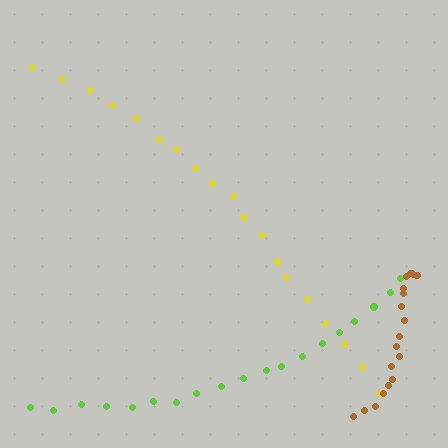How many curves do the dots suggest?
There are 3 distinct paths.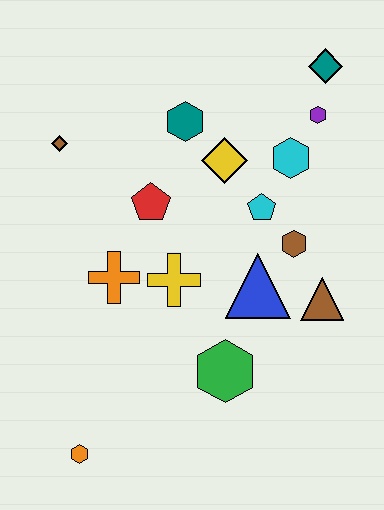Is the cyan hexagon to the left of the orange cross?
No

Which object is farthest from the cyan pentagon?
The orange hexagon is farthest from the cyan pentagon.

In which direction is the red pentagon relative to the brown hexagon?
The red pentagon is to the left of the brown hexagon.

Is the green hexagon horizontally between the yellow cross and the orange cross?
No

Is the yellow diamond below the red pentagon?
No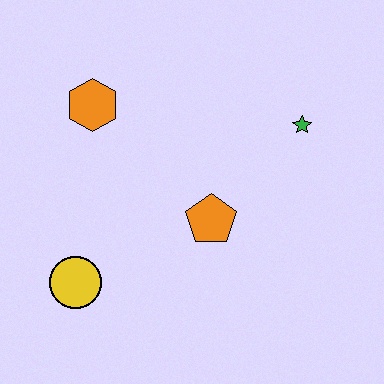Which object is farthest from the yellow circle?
The green star is farthest from the yellow circle.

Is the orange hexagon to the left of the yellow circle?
No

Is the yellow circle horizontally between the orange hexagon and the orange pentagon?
No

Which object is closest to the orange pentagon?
The green star is closest to the orange pentagon.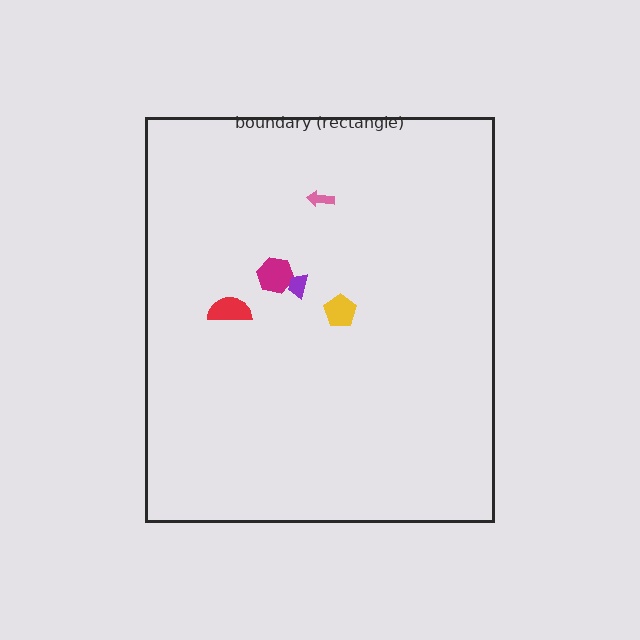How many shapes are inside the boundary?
5 inside, 0 outside.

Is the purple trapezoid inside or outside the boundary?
Inside.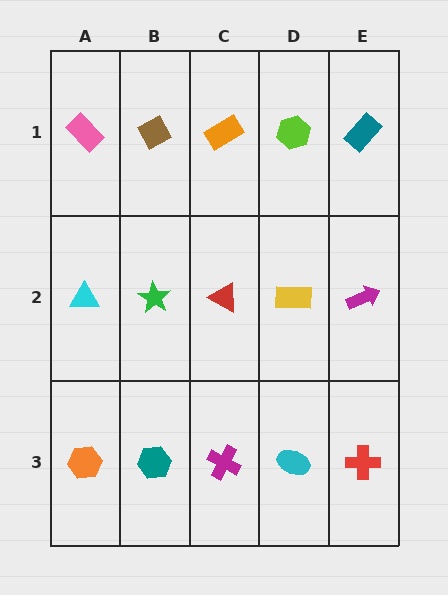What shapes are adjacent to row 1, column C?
A red triangle (row 2, column C), a brown diamond (row 1, column B), a lime hexagon (row 1, column D).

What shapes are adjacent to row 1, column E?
A magenta arrow (row 2, column E), a lime hexagon (row 1, column D).